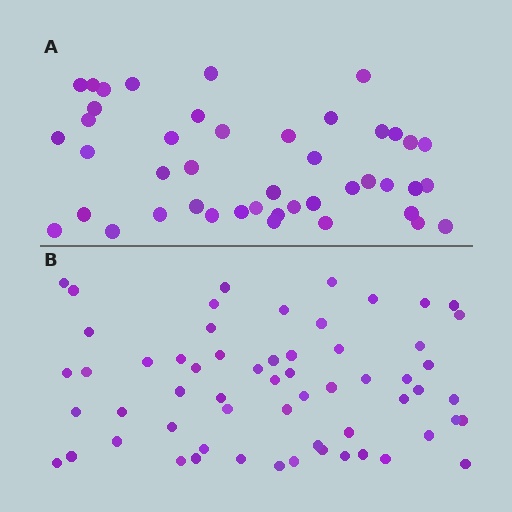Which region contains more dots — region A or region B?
Region B (the bottom region) has more dots.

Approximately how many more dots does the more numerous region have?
Region B has approximately 15 more dots than region A.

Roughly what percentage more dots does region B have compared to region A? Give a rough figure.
About 35% more.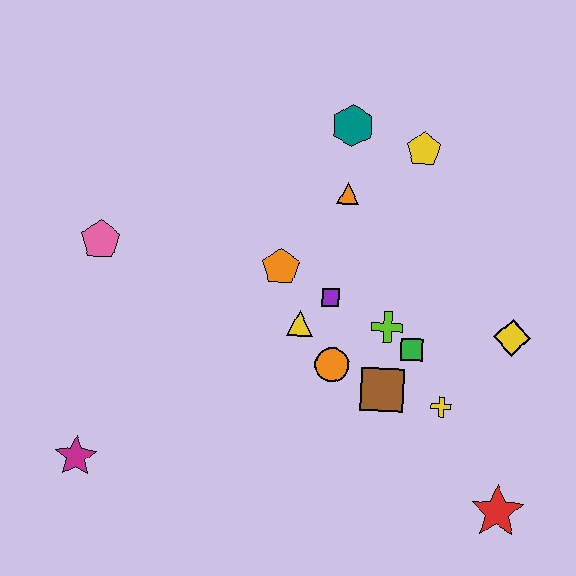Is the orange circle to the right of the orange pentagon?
Yes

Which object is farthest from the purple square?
The magenta star is farthest from the purple square.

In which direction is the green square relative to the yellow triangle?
The green square is to the right of the yellow triangle.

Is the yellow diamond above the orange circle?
Yes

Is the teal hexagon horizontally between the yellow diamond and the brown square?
No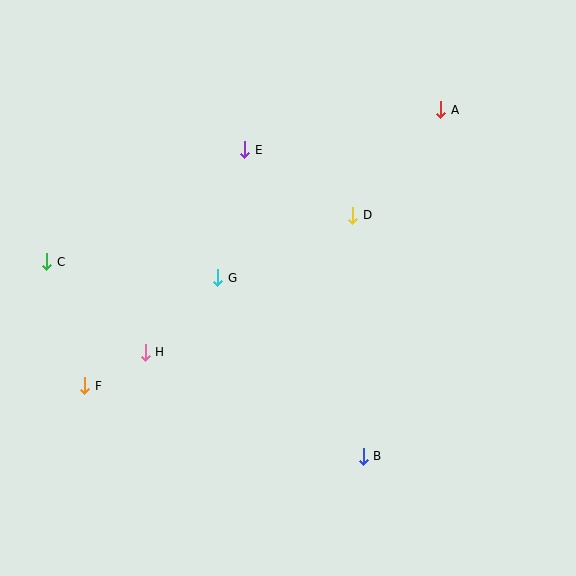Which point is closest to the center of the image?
Point G at (218, 278) is closest to the center.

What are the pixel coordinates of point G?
Point G is at (218, 278).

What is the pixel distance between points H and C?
The distance between H and C is 134 pixels.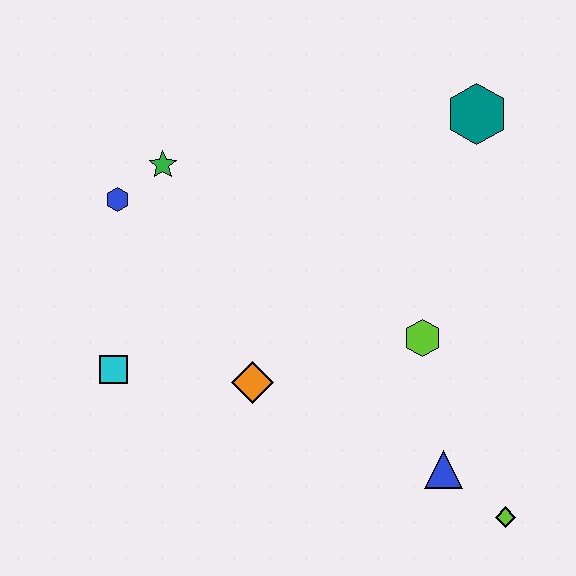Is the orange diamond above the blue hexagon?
No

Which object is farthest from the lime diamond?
The blue hexagon is farthest from the lime diamond.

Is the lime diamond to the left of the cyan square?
No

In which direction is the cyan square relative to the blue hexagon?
The cyan square is below the blue hexagon.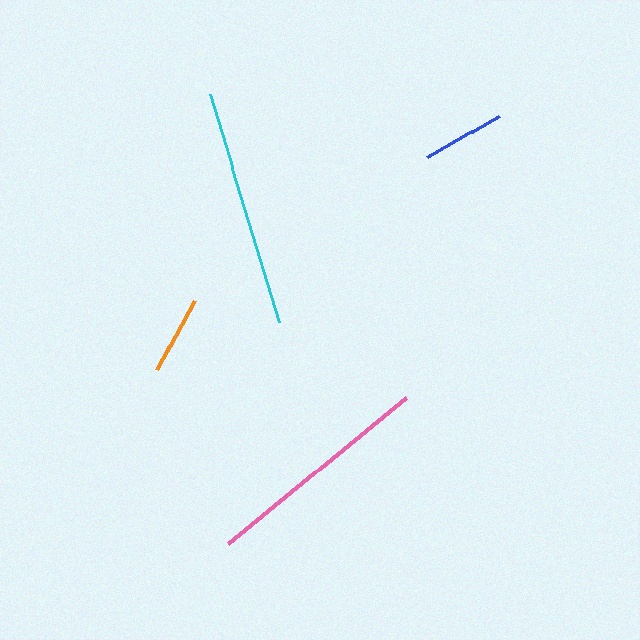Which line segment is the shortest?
The orange line is the shortest at approximately 80 pixels.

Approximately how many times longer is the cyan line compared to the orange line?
The cyan line is approximately 3.0 times the length of the orange line.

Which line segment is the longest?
The cyan line is the longest at approximately 238 pixels.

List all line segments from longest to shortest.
From longest to shortest: cyan, pink, blue, orange.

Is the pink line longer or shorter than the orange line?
The pink line is longer than the orange line.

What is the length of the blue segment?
The blue segment is approximately 83 pixels long.